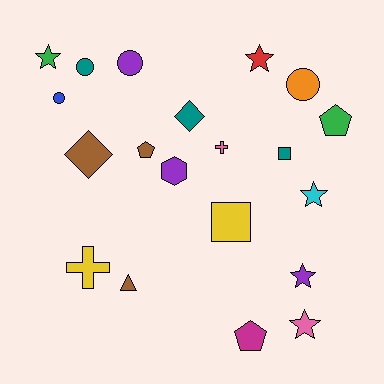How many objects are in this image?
There are 20 objects.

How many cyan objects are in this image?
There is 1 cyan object.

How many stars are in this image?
There are 5 stars.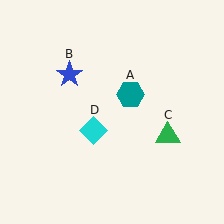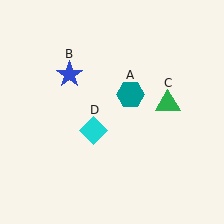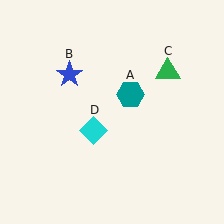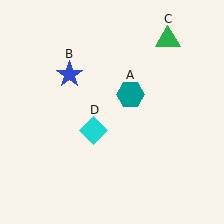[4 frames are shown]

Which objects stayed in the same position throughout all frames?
Teal hexagon (object A) and blue star (object B) and cyan diamond (object D) remained stationary.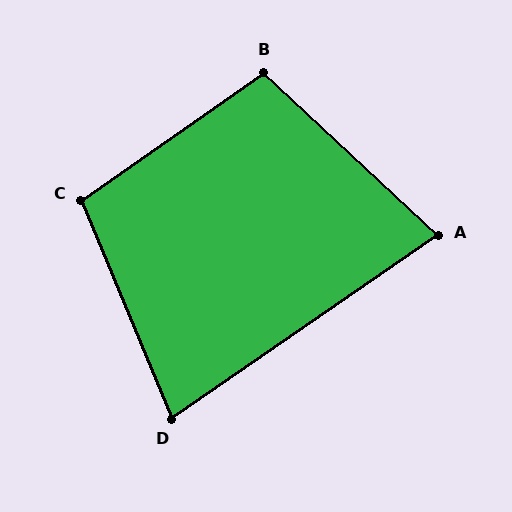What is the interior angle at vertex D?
Approximately 78 degrees (acute).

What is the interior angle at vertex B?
Approximately 102 degrees (obtuse).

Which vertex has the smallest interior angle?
A, at approximately 77 degrees.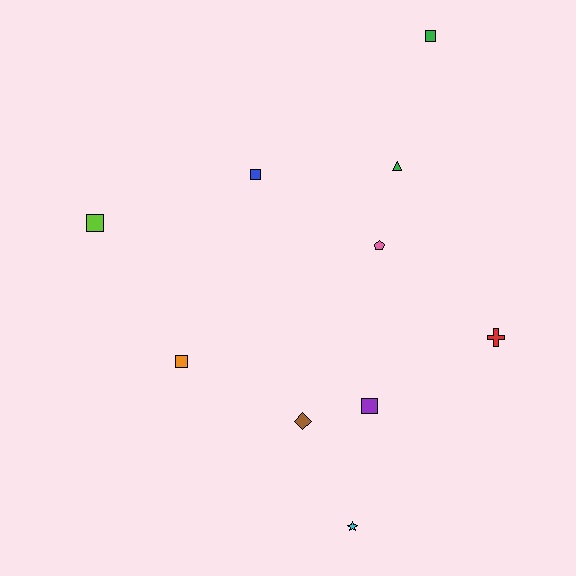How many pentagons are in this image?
There is 1 pentagon.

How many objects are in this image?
There are 10 objects.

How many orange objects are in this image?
There is 1 orange object.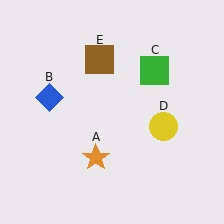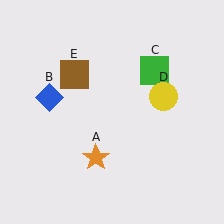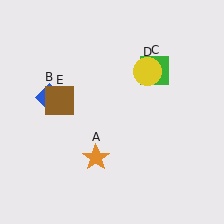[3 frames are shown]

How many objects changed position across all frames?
2 objects changed position: yellow circle (object D), brown square (object E).